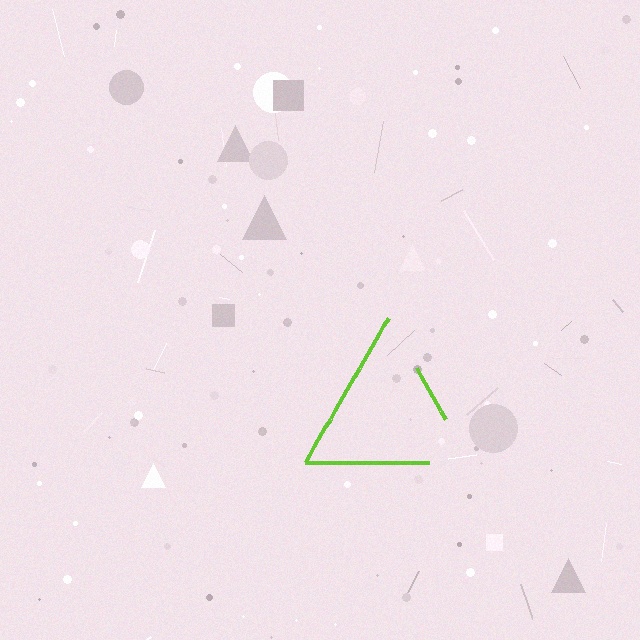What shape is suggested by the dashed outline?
The dashed outline suggests a triangle.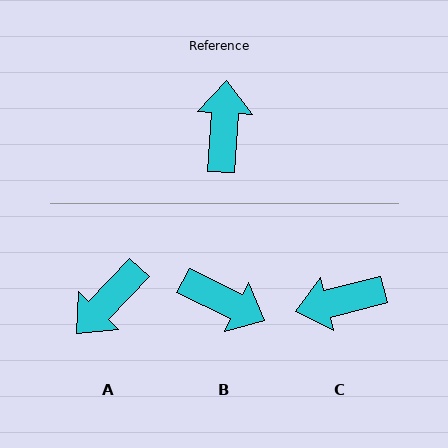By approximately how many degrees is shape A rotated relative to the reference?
Approximately 140 degrees counter-clockwise.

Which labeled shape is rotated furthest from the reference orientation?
A, about 140 degrees away.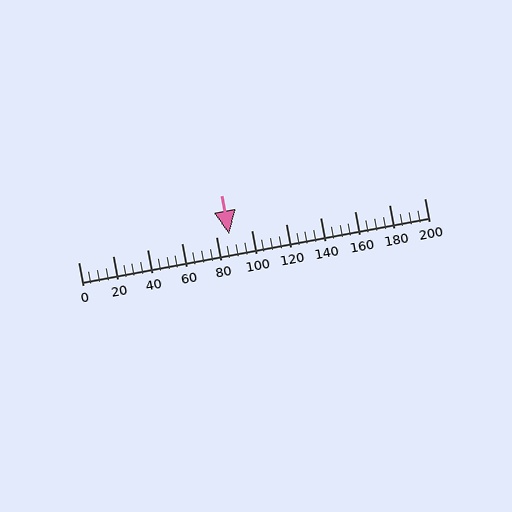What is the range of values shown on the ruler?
The ruler shows values from 0 to 200.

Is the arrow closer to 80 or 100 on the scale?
The arrow is closer to 80.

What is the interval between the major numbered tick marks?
The major tick marks are spaced 20 units apart.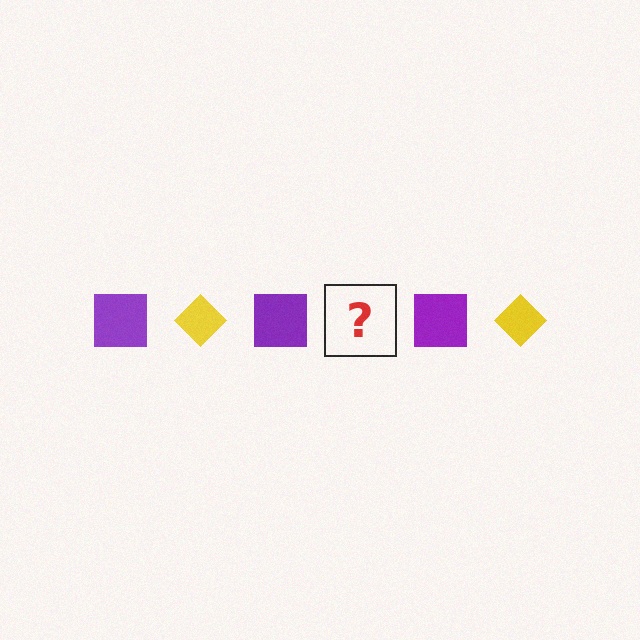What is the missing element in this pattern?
The missing element is a yellow diamond.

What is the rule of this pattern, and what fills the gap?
The rule is that the pattern alternates between purple square and yellow diamond. The gap should be filled with a yellow diamond.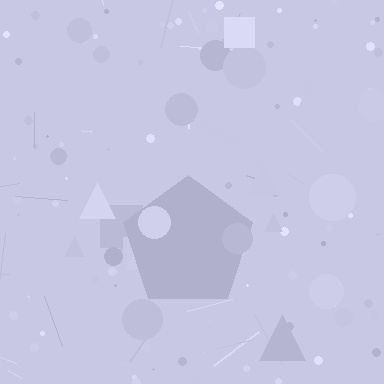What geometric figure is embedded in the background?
A pentagon is embedded in the background.